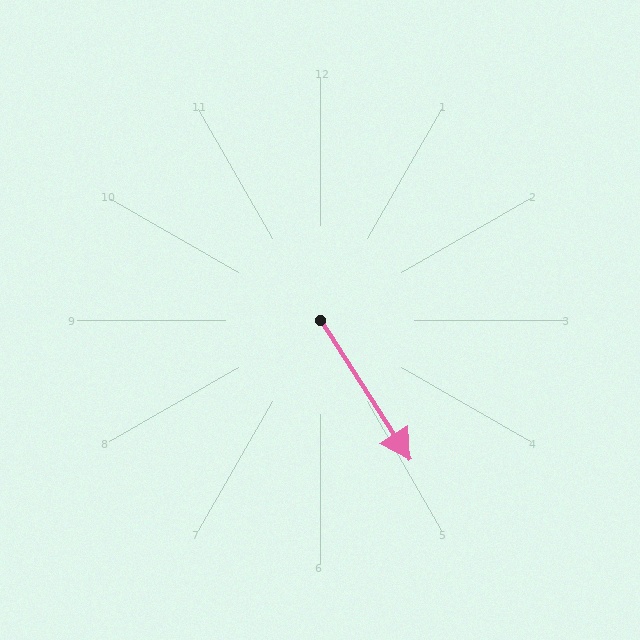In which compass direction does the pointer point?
Southeast.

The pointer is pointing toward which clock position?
Roughly 5 o'clock.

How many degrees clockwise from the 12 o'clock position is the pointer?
Approximately 147 degrees.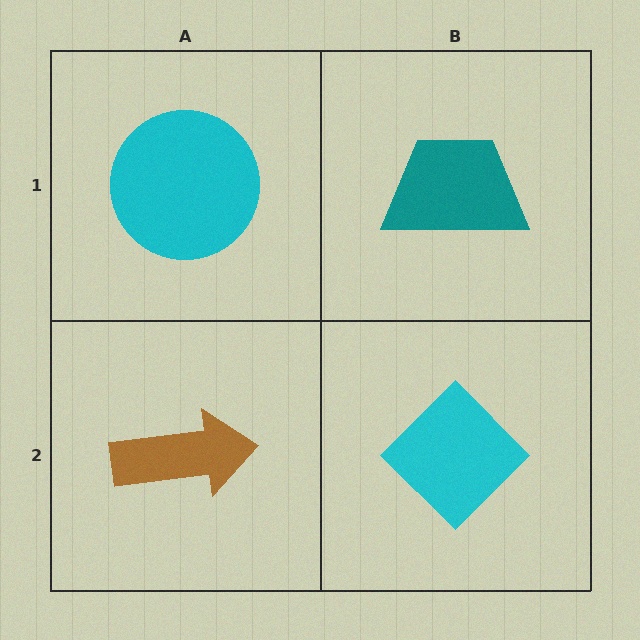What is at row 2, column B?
A cyan diamond.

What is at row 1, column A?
A cyan circle.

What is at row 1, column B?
A teal trapezoid.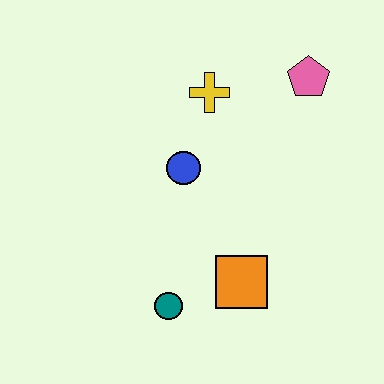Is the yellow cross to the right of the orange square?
No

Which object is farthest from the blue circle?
The pink pentagon is farthest from the blue circle.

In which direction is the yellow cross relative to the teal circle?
The yellow cross is above the teal circle.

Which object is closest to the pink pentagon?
The yellow cross is closest to the pink pentagon.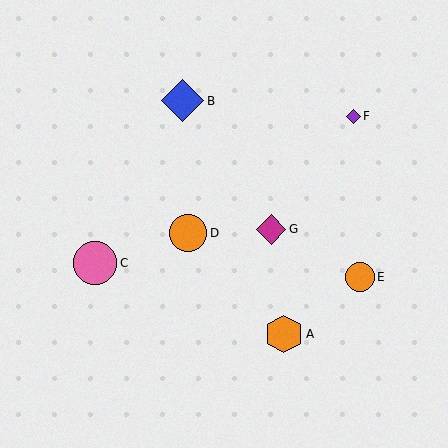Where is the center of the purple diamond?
The center of the purple diamond is at (354, 116).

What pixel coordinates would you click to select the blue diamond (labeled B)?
Click at (183, 101) to select the blue diamond B.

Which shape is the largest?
The pink circle (labeled C) is the largest.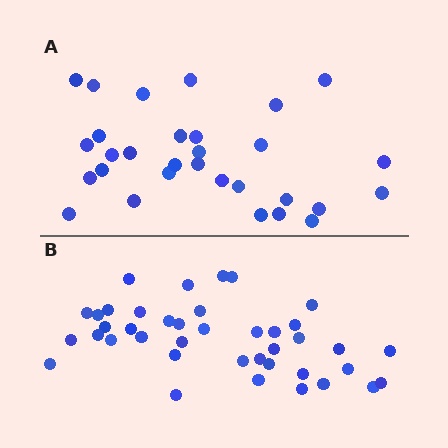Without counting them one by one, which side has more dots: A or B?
Region B (the bottom region) has more dots.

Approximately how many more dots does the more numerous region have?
Region B has roughly 10 or so more dots than region A.